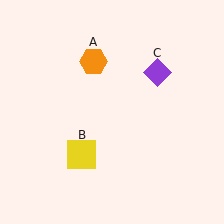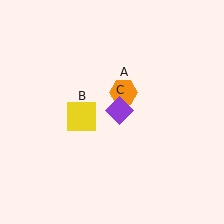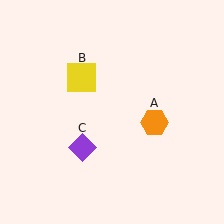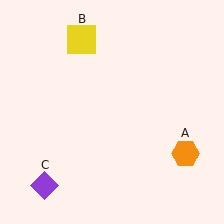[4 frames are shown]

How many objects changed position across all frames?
3 objects changed position: orange hexagon (object A), yellow square (object B), purple diamond (object C).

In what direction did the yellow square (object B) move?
The yellow square (object B) moved up.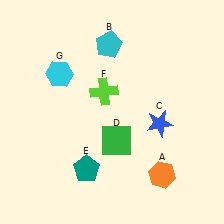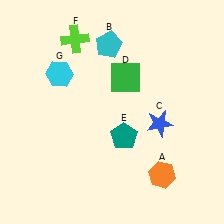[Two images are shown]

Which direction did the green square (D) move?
The green square (D) moved up.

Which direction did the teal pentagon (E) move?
The teal pentagon (E) moved right.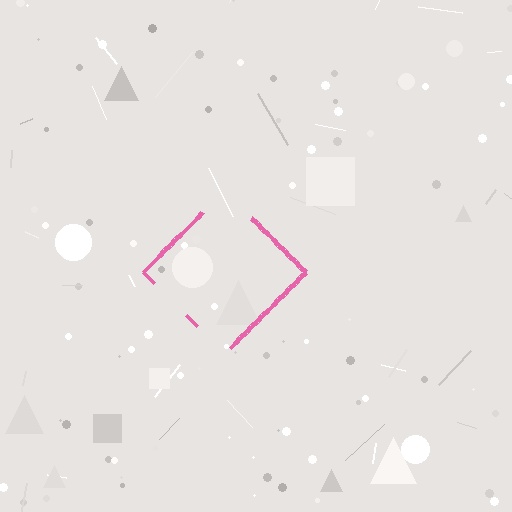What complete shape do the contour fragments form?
The contour fragments form a diamond.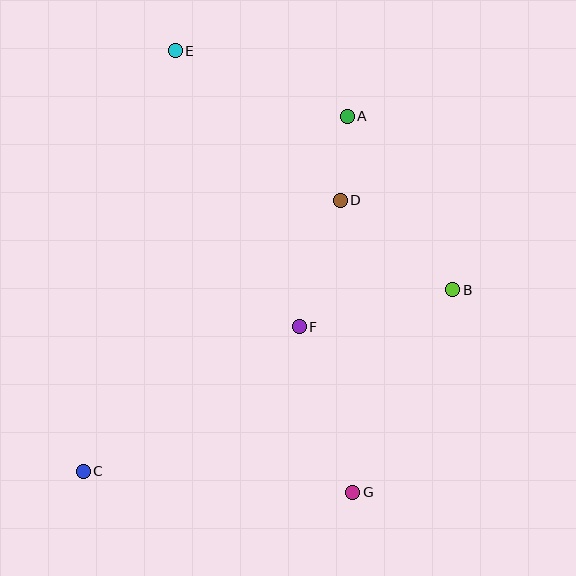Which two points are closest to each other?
Points A and D are closest to each other.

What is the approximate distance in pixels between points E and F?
The distance between E and F is approximately 302 pixels.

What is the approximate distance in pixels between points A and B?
The distance between A and B is approximately 203 pixels.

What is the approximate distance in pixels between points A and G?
The distance between A and G is approximately 376 pixels.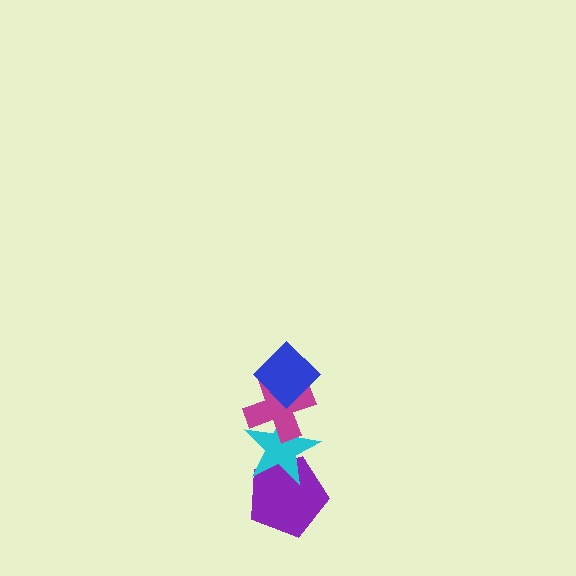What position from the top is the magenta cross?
The magenta cross is 2nd from the top.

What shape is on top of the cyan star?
The magenta cross is on top of the cyan star.